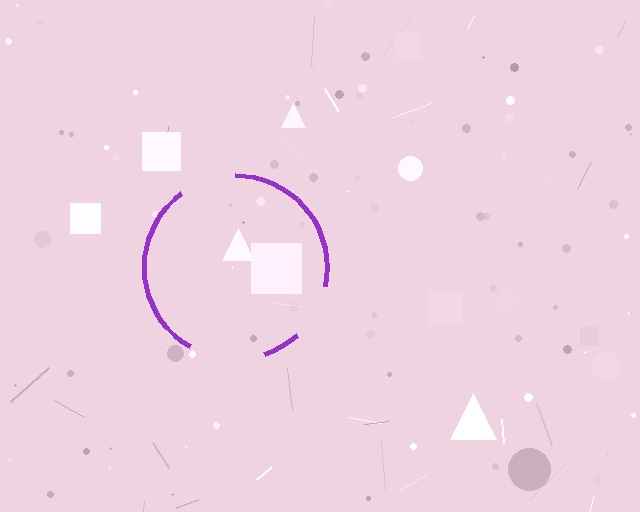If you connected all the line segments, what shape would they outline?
They would outline a circle.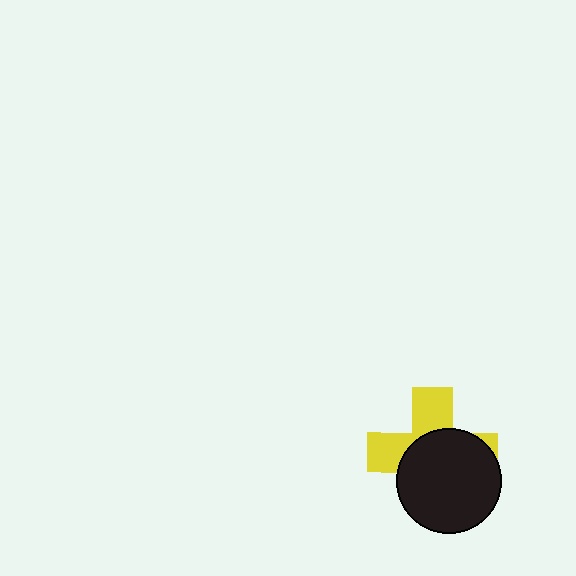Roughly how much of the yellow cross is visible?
A small part of it is visible (roughly 41%).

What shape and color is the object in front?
The object in front is a black circle.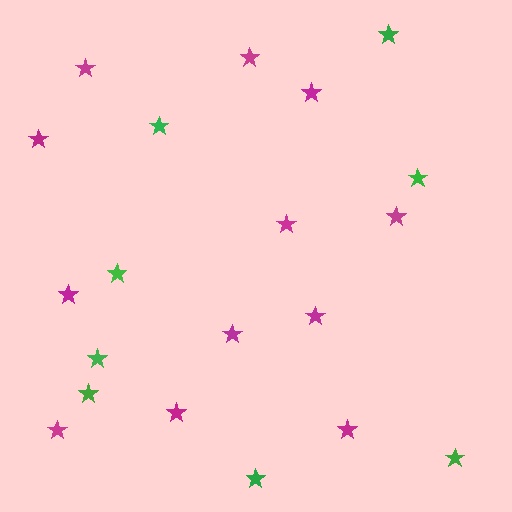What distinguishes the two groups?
There are 2 groups: one group of magenta stars (12) and one group of green stars (8).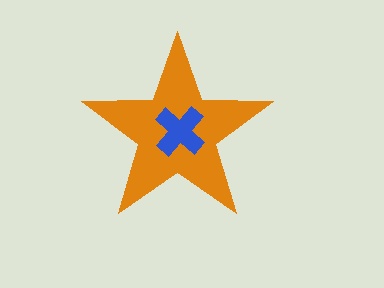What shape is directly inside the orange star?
The blue cross.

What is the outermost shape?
The orange star.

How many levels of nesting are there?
2.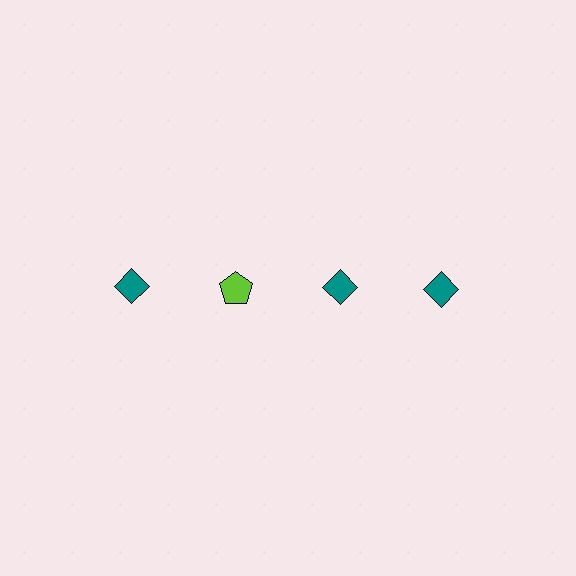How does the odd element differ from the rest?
It differs in both color (lime instead of teal) and shape (pentagon instead of diamond).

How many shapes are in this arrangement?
There are 4 shapes arranged in a grid pattern.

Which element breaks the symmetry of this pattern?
The lime pentagon in the top row, second from left column breaks the symmetry. All other shapes are teal diamonds.